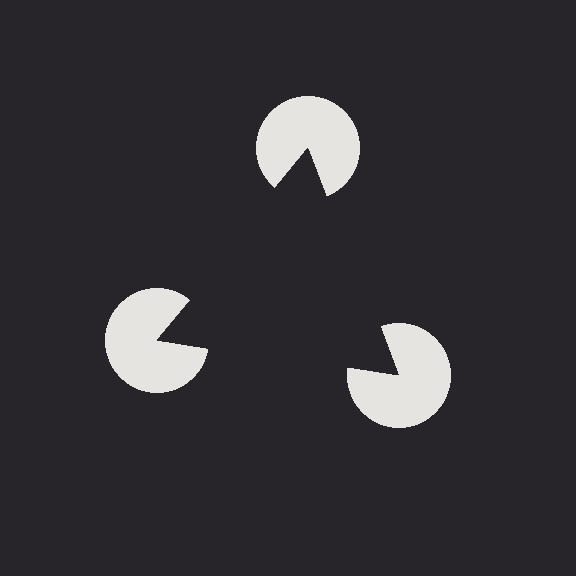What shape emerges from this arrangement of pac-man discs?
An illusory triangle — its edges are inferred from the aligned wedge cuts in the pac-man discs, not physically drawn.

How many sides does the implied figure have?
3 sides.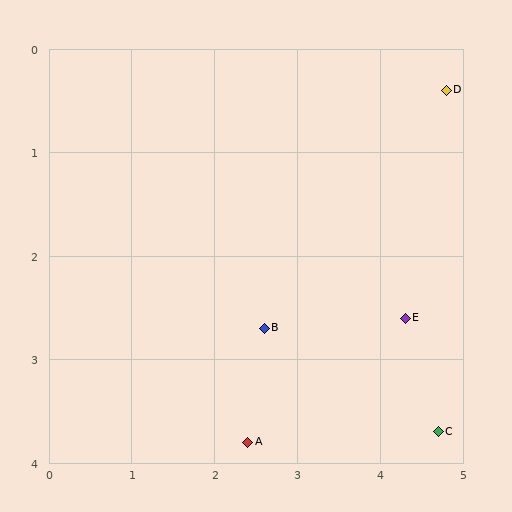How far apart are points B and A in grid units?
Points B and A are about 1.1 grid units apart.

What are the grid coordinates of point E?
Point E is at approximately (4.3, 2.6).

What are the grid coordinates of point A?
Point A is at approximately (2.4, 3.8).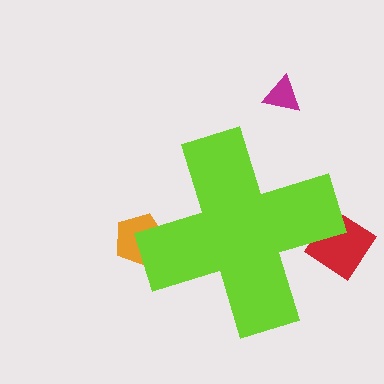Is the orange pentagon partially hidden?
Yes, the orange pentagon is partially hidden behind the lime cross.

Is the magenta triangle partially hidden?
No, the magenta triangle is fully visible.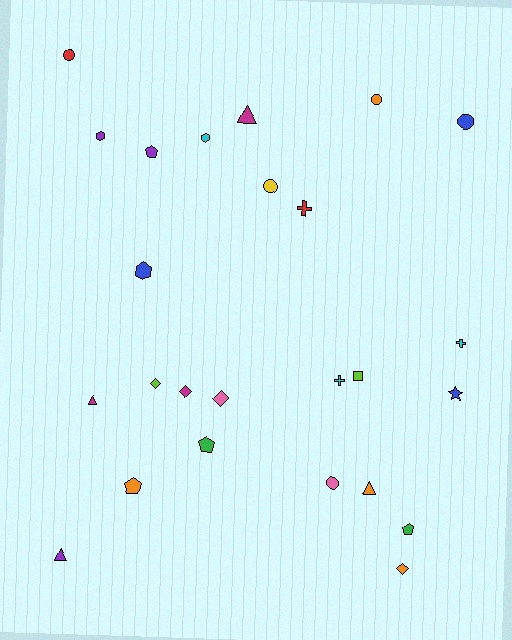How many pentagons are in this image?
There are 4 pentagons.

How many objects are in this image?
There are 25 objects.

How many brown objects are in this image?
There are no brown objects.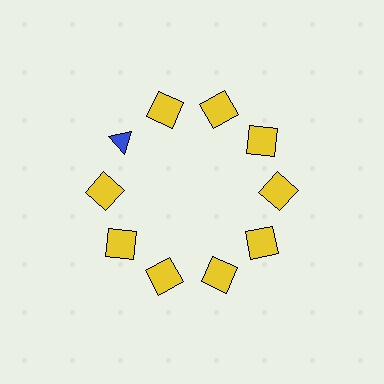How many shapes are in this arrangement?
There are 10 shapes arranged in a ring pattern.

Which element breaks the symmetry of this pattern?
The blue triangle at roughly the 10 o'clock position breaks the symmetry. All other shapes are yellow squares.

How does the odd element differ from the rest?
It differs in both color (blue instead of yellow) and shape (triangle instead of square).